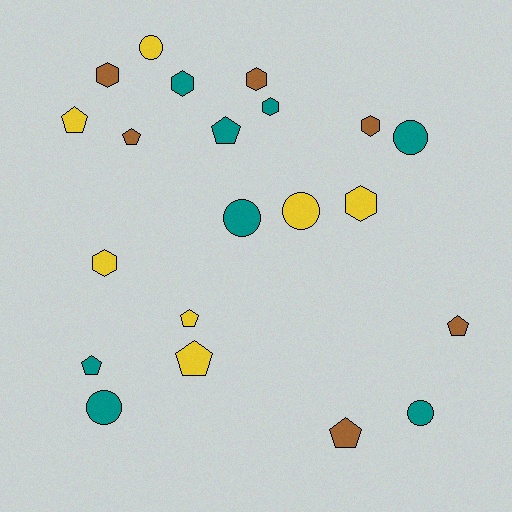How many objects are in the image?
There are 21 objects.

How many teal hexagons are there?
There are 2 teal hexagons.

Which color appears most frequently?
Teal, with 8 objects.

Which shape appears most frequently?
Pentagon, with 8 objects.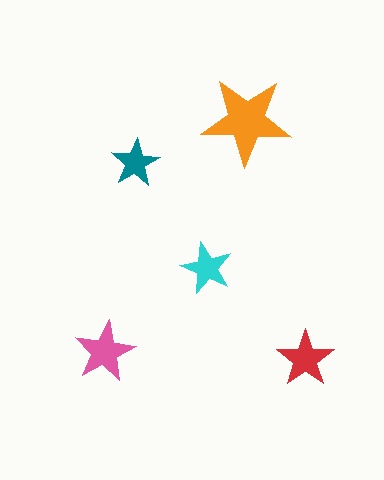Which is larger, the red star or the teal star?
The red one.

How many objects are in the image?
There are 5 objects in the image.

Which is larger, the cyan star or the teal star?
The cyan one.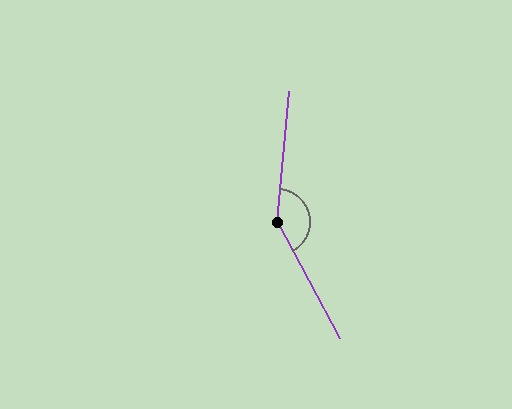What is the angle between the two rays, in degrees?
Approximately 147 degrees.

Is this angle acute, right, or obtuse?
It is obtuse.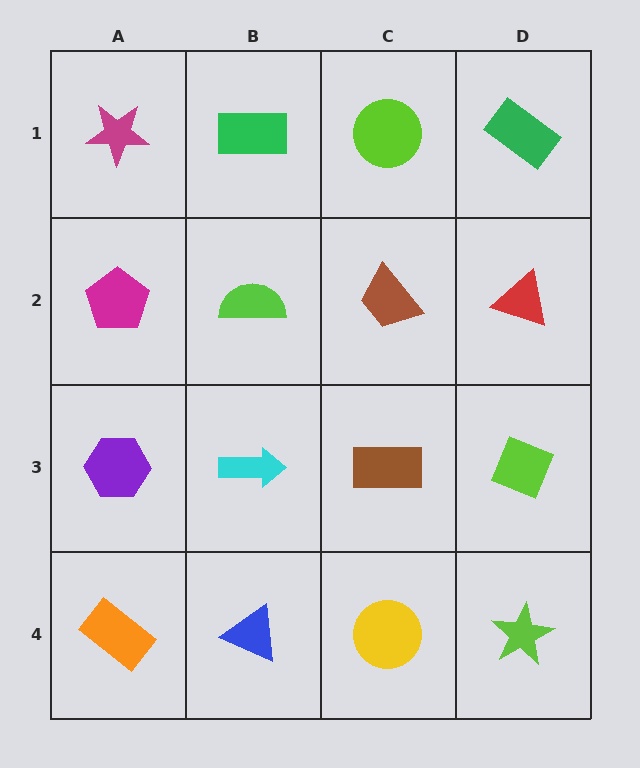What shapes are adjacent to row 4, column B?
A cyan arrow (row 3, column B), an orange rectangle (row 4, column A), a yellow circle (row 4, column C).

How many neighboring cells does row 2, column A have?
3.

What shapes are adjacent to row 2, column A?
A magenta star (row 1, column A), a purple hexagon (row 3, column A), a lime semicircle (row 2, column B).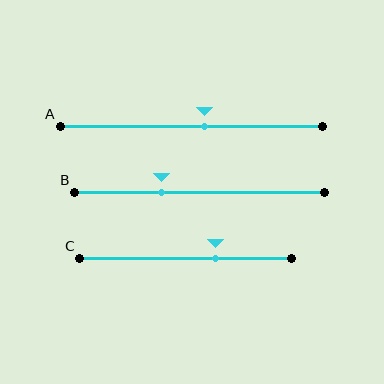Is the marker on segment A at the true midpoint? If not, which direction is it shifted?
No, the marker on segment A is shifted to the right by about 5% of the segment length.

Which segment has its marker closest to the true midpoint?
Segment A has its marker closest to the true midpoint.